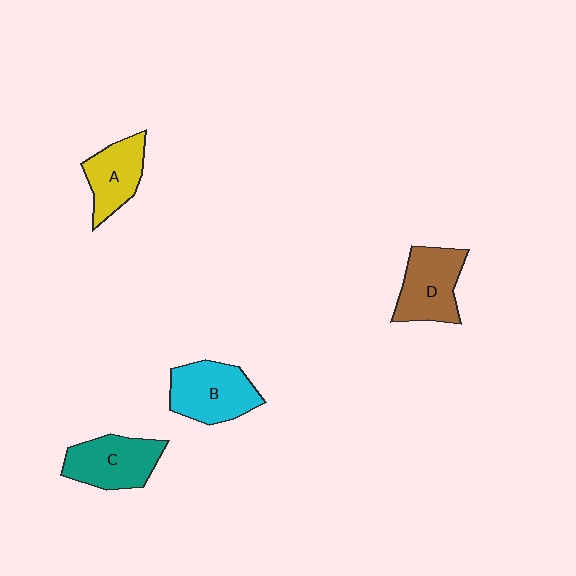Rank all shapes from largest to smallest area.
From largest to smallest: B (cyan), C (teal), D (brown), A (yellow).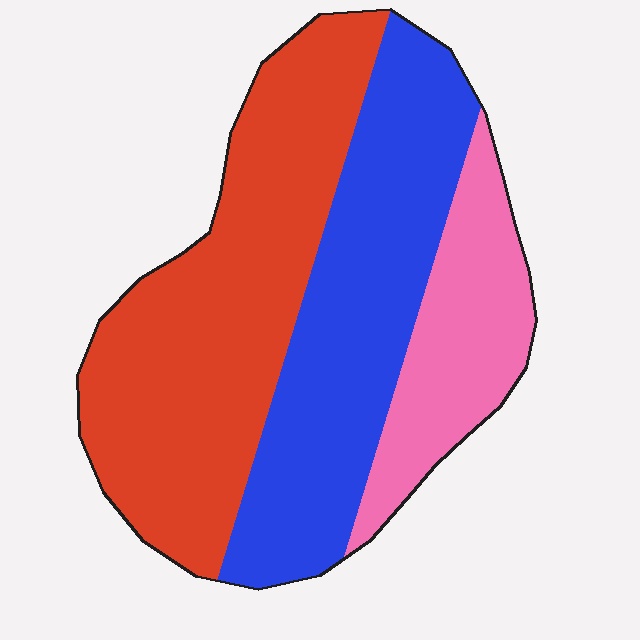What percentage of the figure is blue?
Blue takes up about three eighths (3/8) of the figure.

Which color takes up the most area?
Red, at roughly 45%.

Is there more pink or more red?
Red.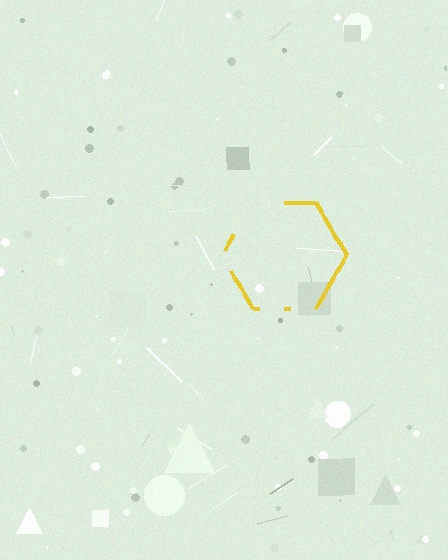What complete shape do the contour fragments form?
The contour fragments form a hexagon.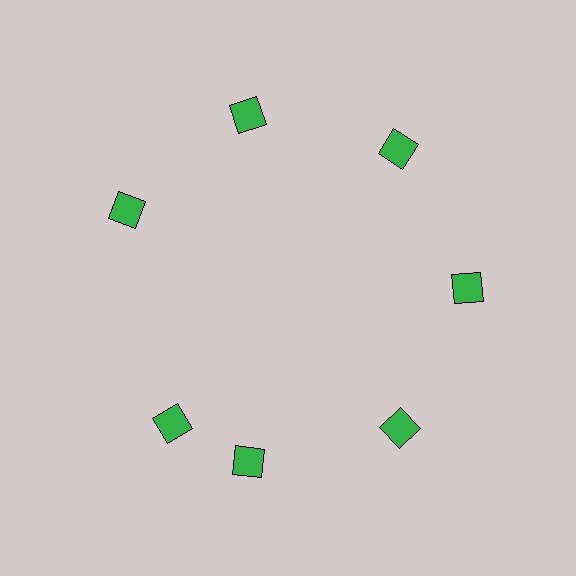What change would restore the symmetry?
The symmetry would be restored by rotating it back into even spacing with its neighbors so that all 7 diamonds sit at equal angles and equal distance from the center.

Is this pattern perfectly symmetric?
No. The 7 green diamonds are arranged in a ring, but one element near the 8 o'clock position is rotated out of alignment along the ring, breaking the 7-fold rotational symmetry.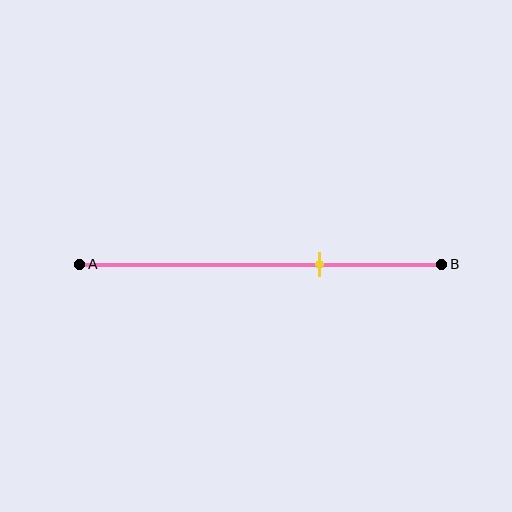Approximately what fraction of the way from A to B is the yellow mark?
The yellow mark is approximately 65% of the way from A to B.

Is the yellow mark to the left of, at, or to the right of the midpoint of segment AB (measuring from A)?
The yellow mark is to the right of the midpoint of segment AB.